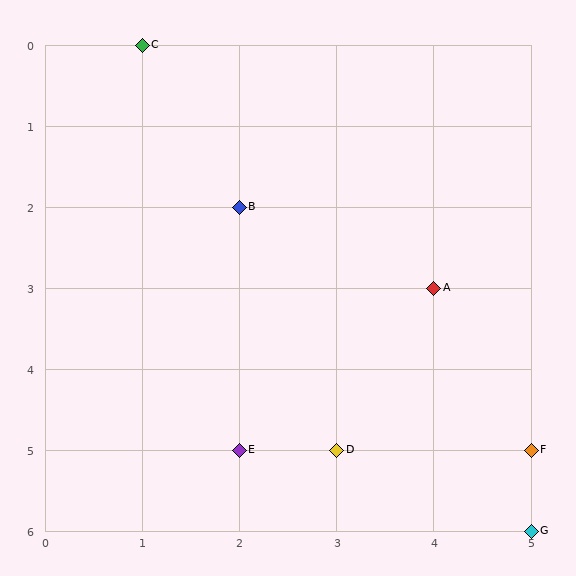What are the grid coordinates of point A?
Point A is at grid coordinates (4, 3).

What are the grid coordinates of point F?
Point F is at grid coordinates (5, 5).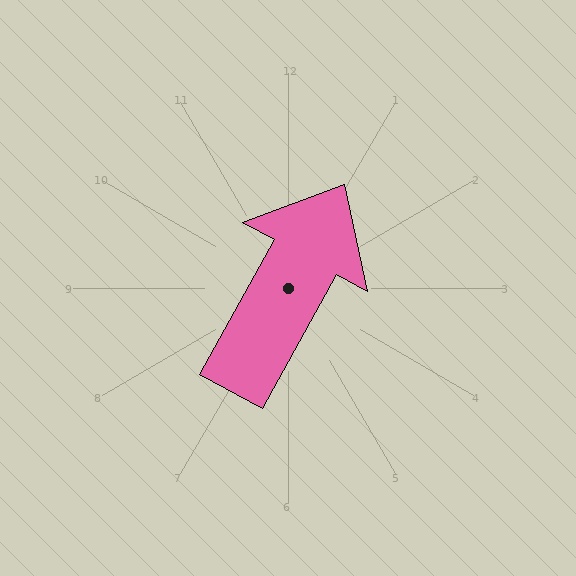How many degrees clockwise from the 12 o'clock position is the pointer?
Approximately 29 degrees.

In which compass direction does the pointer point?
Northeast.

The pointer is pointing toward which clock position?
Roughly 1 o'clock.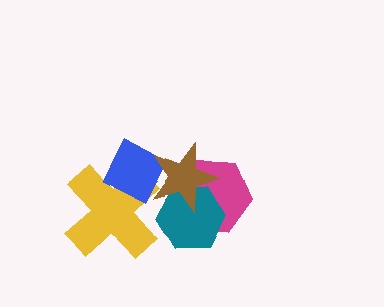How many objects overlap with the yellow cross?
1 object overlaps with the yellow cross.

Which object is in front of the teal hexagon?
The brown star is in front of the teal hexagon.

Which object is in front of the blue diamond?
The brown star is in front of the blue diamond.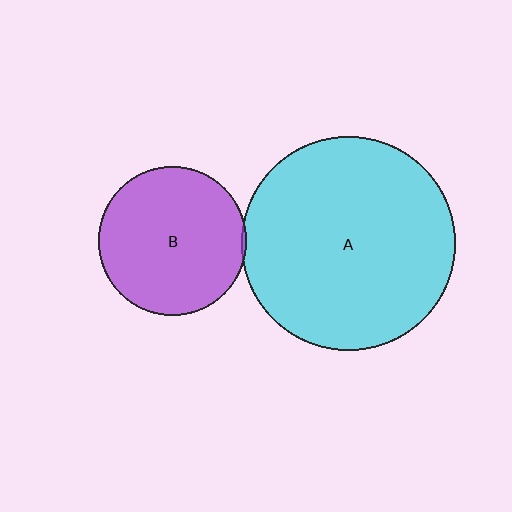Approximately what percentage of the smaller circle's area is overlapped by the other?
Approximately 5%.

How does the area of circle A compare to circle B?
Approximately 2.1 times.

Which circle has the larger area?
Circle A (cyan).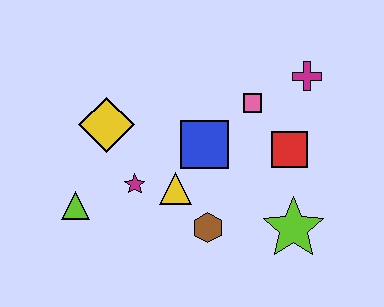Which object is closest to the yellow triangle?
The magenta star is closest to the yellow triangle.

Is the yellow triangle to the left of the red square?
Yes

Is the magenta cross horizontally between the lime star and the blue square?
No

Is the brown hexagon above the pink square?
No